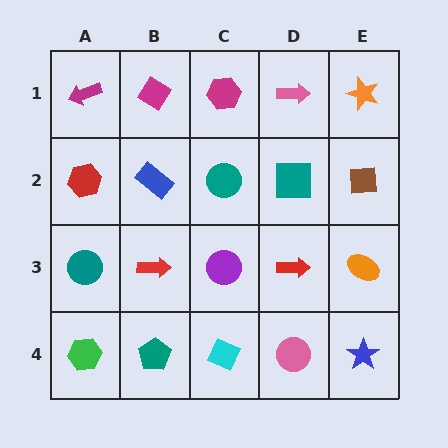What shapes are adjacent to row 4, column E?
An orange ellipse (row 3, column E), a pink circle (row 4, column D).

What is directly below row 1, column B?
A blue rectangle.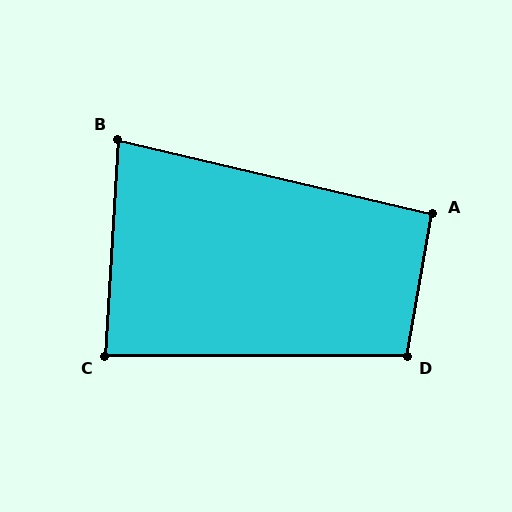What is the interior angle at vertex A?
Approximately 93 degrees (approximately right).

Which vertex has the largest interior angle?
D, at approximately 100 degrees.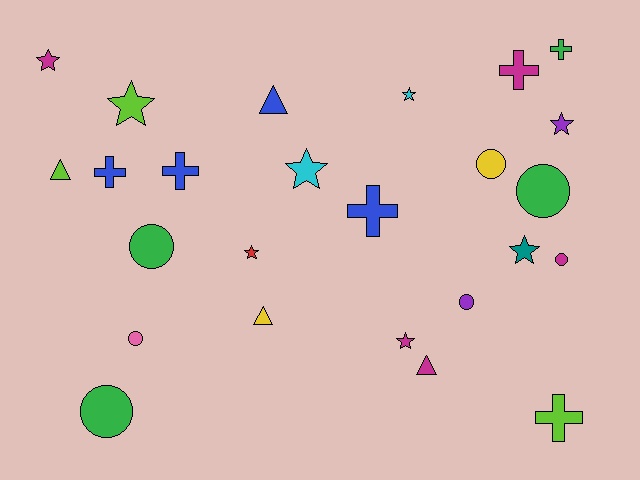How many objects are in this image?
There are 25 objects.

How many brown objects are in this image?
There are no brown objects.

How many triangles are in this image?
There are 4 triangles.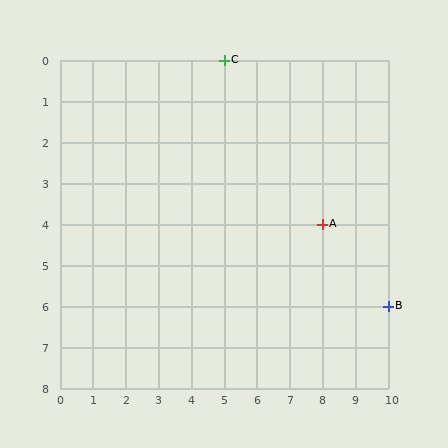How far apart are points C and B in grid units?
Points C and B are 5 columns and 6 rows apart (about 7.8 grid units diagonally).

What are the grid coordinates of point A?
Point A is at grid coordinates (8, 4).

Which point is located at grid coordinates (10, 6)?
Point B is at (10, 6).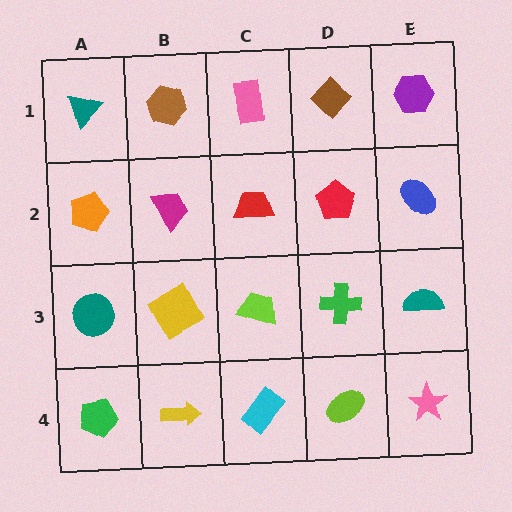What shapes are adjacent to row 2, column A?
A teal triangle (row 1, column A), a teal circle (row 3, column A), a magenta trapezoid (row 2, column B).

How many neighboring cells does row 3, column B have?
4.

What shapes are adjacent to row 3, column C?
A red trapezoid (row 2, column C), a cyan rectangle (row 4, column C), a yellow square (row 3, column B), a green cross (row 3, column D).